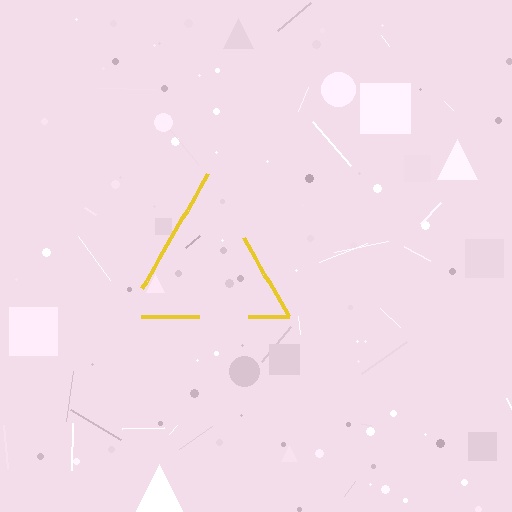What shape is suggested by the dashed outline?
The dashed outline suggests a triangle.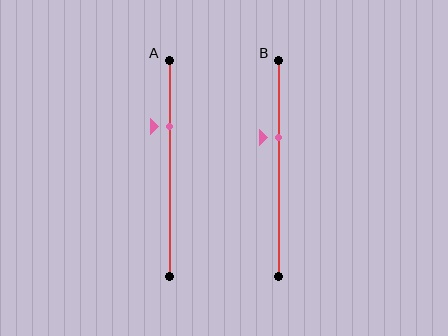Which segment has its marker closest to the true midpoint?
Segment B has its marker closest to the true midpoint.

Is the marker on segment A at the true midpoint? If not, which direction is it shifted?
No, the marker on segment A is shifted upward by about 19% of the segment length.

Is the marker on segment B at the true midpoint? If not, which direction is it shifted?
No, the marker on segment B is shifted upward by about 14% of the segment length.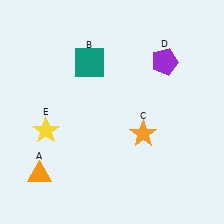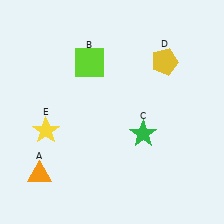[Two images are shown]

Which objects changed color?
B changed from teal to lime. C changed from orange to green. D changed from purple to yellow.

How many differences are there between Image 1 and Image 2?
There are 3 differences between the two images.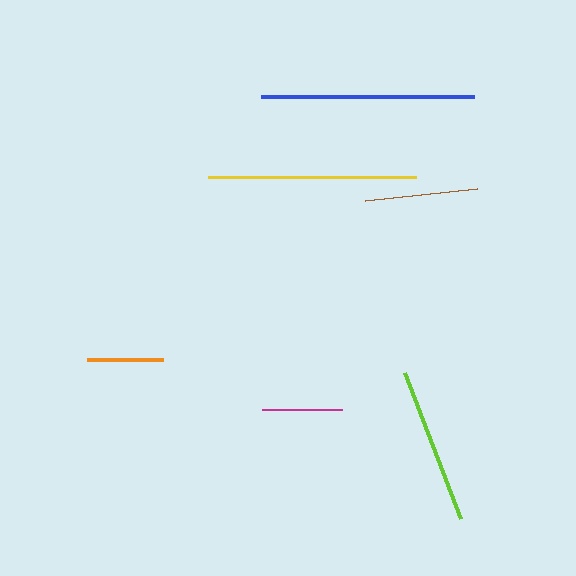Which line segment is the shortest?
The orange line is the shortest at approximately 76 pixels.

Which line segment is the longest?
The blue line is the longest at approximately 212 pixels.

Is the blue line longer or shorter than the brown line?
The blue line is longer than the brown line.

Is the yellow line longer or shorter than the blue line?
The blue line is longer than the yellow line.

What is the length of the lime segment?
The lime segment is approximately 156 pixels long.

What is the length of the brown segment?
The brown segment is approximately 113 pixels long.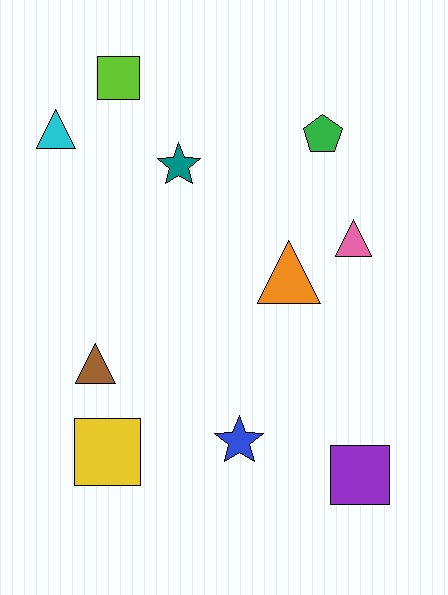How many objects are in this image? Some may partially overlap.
There are 10 objects.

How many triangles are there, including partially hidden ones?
There are 4 triangles.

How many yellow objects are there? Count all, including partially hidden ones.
There is 1 yellow object.